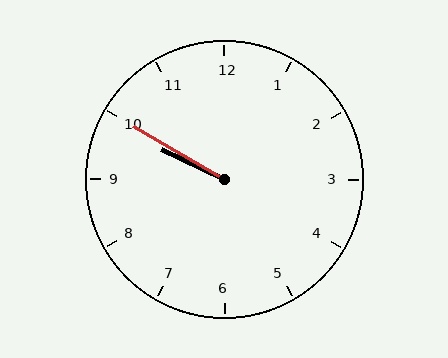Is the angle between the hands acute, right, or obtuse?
It is acute.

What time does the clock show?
9:50.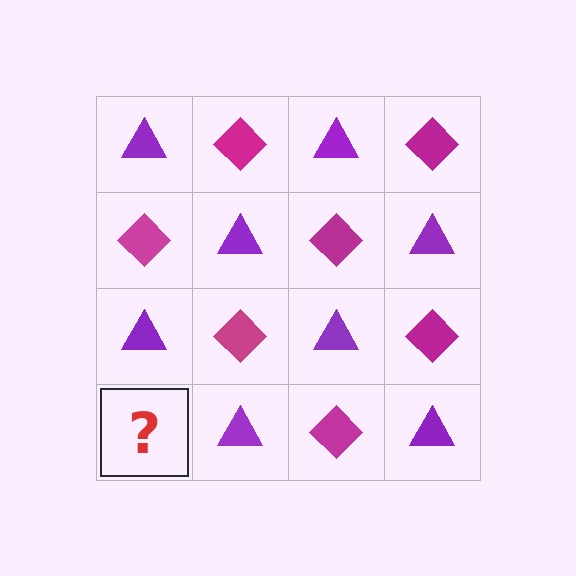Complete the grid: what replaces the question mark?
The question mark should be replaced with a magenta diamond.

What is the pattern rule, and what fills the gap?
The rule is that it alternates purple triangle and magenta diamond in a checkerboard pattern. The gap should be filled with a magenta diamond.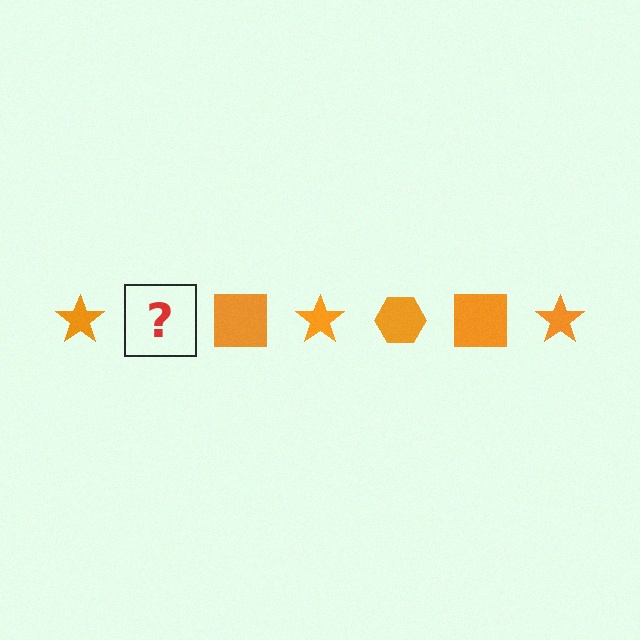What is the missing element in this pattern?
The missing element is an orange hexagon.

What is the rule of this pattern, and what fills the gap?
The rule is that the pattern cycles through star, hexagon, square shapes in orange. The gap should be filled with an orange hexagon.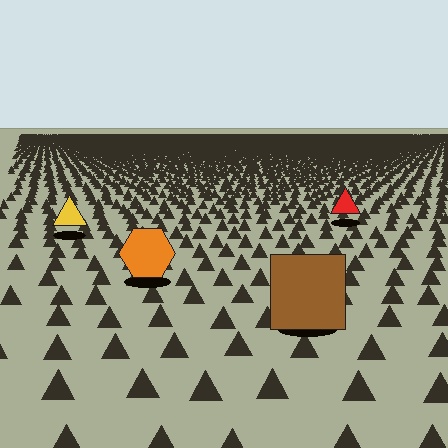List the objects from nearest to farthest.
From nearest to farthest: the brown square, the orange hexagon, the yellow triangle, the red triangle.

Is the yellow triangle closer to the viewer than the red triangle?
Yes. The yellow triangle is closer — you can tell from the texture gradient: the ground texture is coarser near it.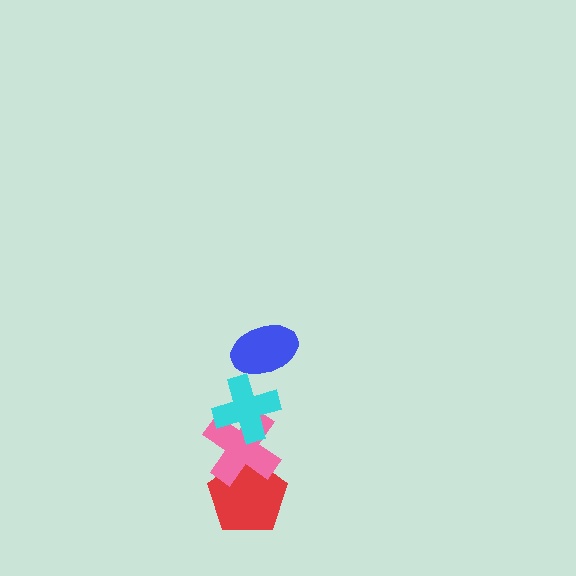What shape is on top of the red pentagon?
The pink cross is on top of the red pentagon.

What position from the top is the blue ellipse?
The blue ellipse is 1st from the top.